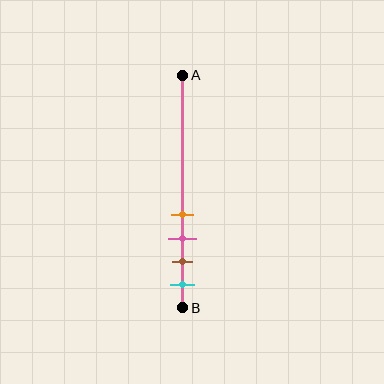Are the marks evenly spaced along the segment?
Yes, the marks are approximately evenly spaced.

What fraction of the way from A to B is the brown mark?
The brown mark is approximately 80% (0.8) of the way from A to B.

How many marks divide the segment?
There are 4 marks dividing the segment.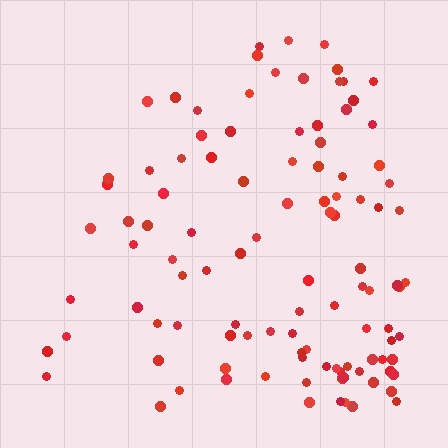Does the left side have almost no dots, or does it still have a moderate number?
Still a moderate number, just noticeably fewer than the right.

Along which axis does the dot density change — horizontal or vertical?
Horizontal.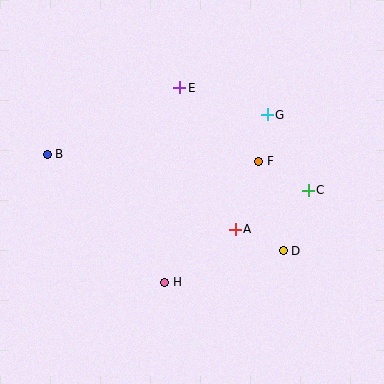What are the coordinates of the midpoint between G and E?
The midpoint between G and E is at (224, 101).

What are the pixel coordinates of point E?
Point E is at (180, 88).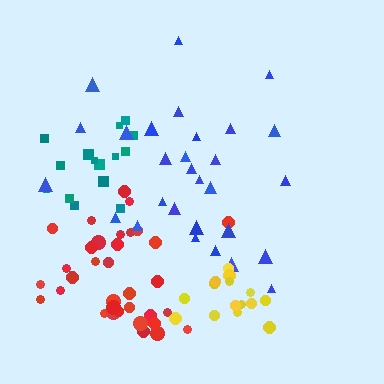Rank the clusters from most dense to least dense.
yellow, red, teal, blue.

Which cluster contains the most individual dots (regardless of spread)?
Red (34).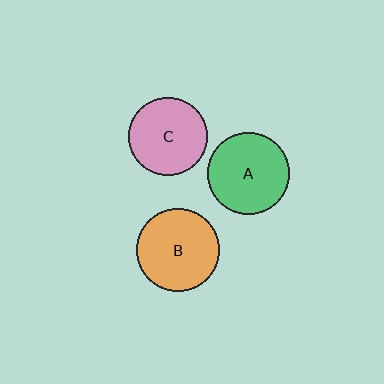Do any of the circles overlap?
No, none of the circles overlap.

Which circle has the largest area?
Circle B (orange).